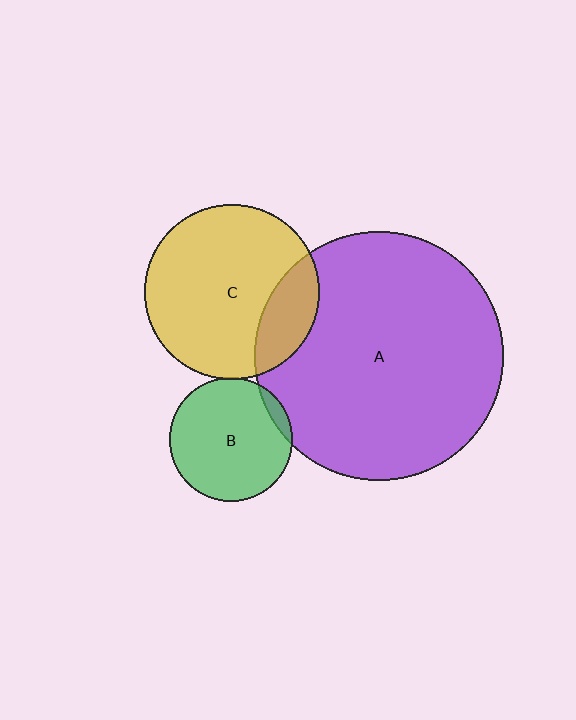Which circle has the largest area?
Circle A (purple).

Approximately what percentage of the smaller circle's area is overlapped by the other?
Approximately 20%.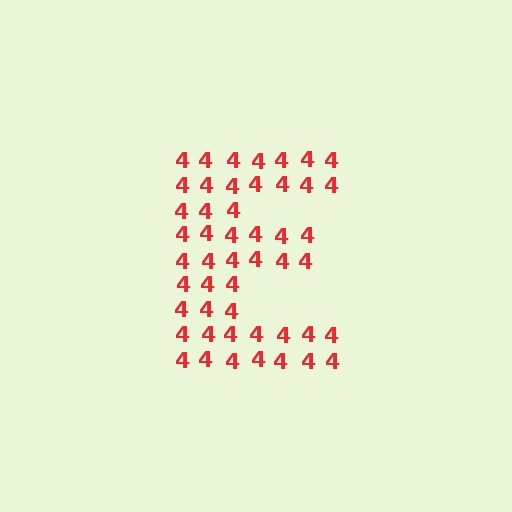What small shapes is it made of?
It is made of small digit 4's.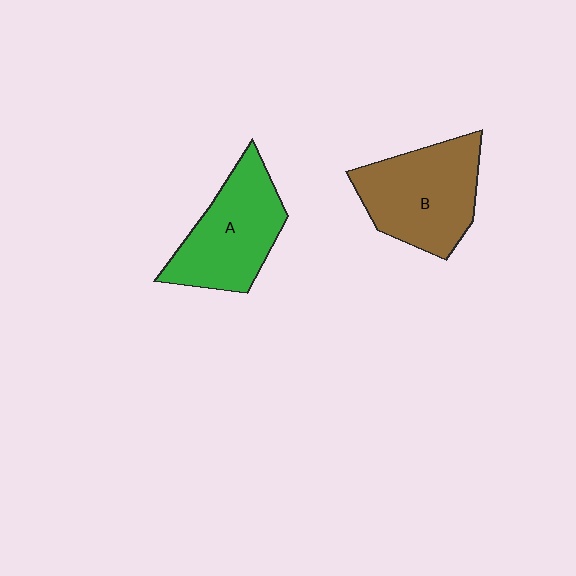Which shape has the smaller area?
Shape A (green).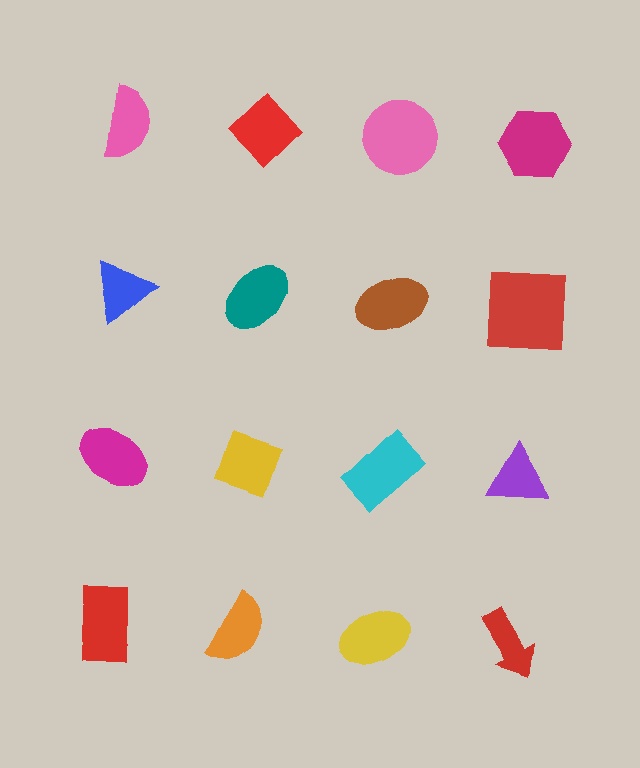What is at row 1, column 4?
A magenta hexagon.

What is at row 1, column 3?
A pink circle.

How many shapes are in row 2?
4 shapes.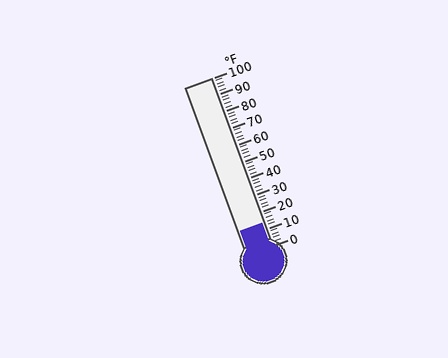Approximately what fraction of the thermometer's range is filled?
The thermometer is filled to approximately 15% of its range.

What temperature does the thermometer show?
The thermometer shows approximately 14°F.